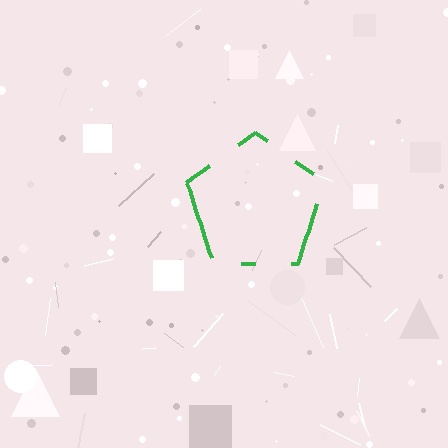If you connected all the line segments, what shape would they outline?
They would outline a pentagon.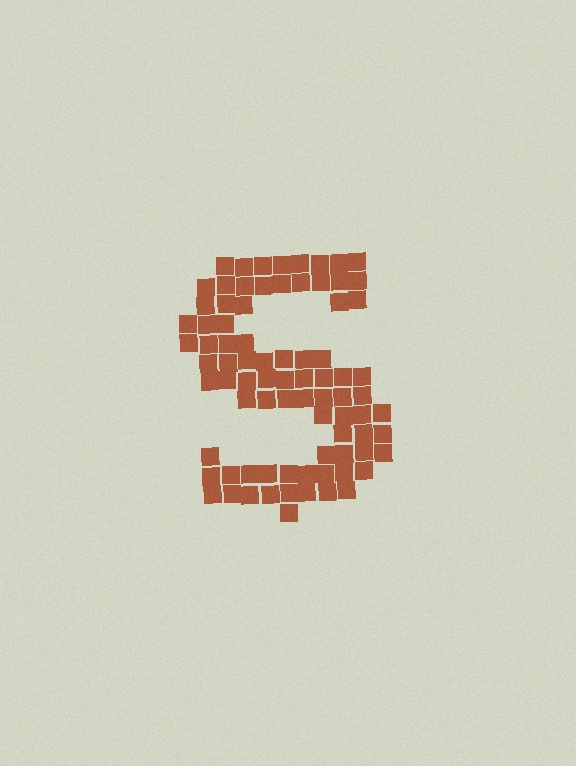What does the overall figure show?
The overall figure shows the letter S.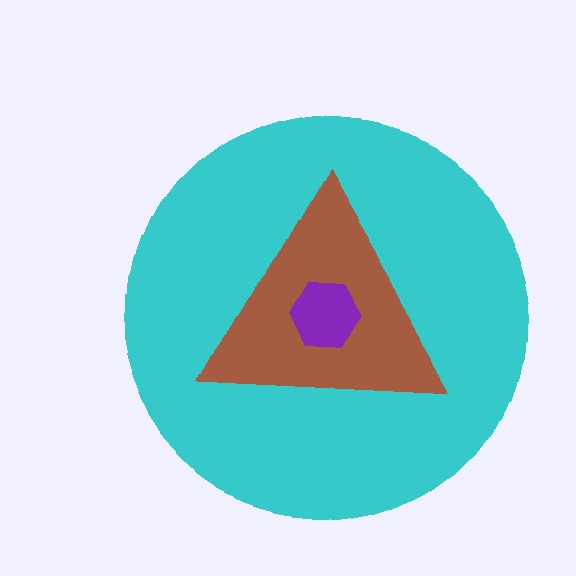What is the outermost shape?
The cyan circle.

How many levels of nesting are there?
3.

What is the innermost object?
The purple hexagon.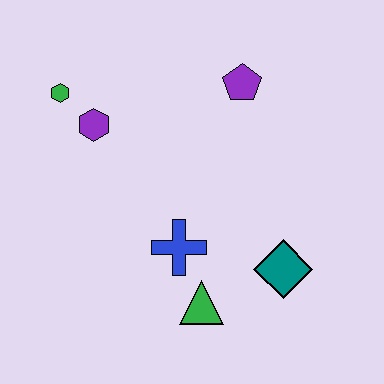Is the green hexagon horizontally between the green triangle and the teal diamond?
No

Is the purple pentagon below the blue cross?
No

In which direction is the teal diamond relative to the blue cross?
The teal diamond is to the right of the blue cross.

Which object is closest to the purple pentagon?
The purple hexagon is closest to the purple pentagon.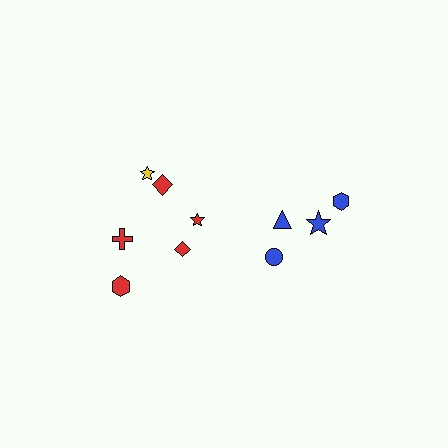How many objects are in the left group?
There are 6 objects.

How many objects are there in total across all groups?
There are 10 objects.